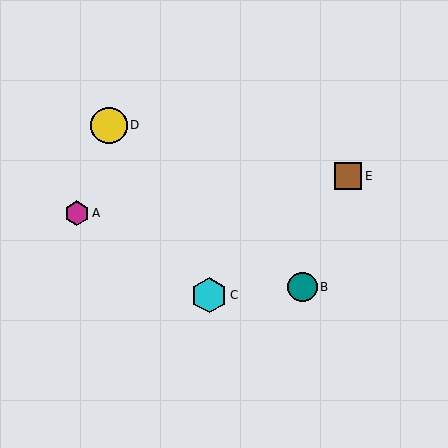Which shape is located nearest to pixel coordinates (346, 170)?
The brown square (labeled E) at (348, 176) is nearest to that location.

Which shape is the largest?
The yellow circle (labeled D) is the largest.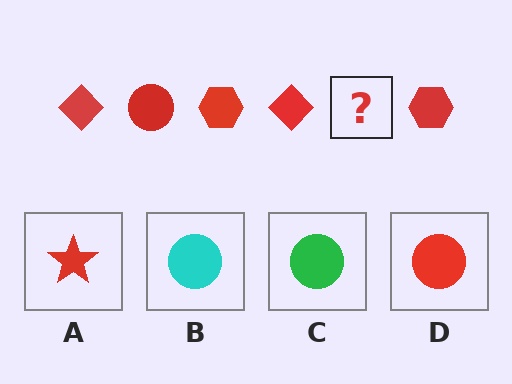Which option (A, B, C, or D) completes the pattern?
D.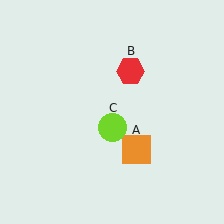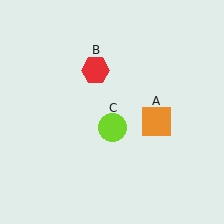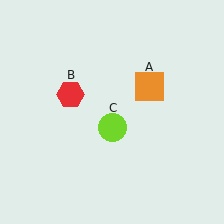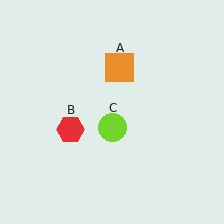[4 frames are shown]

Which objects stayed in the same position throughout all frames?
Lime circle (object C) remained stationary.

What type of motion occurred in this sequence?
The orange square (object A), red hexagon (object B) rotated counterclockwise around the center of the scene.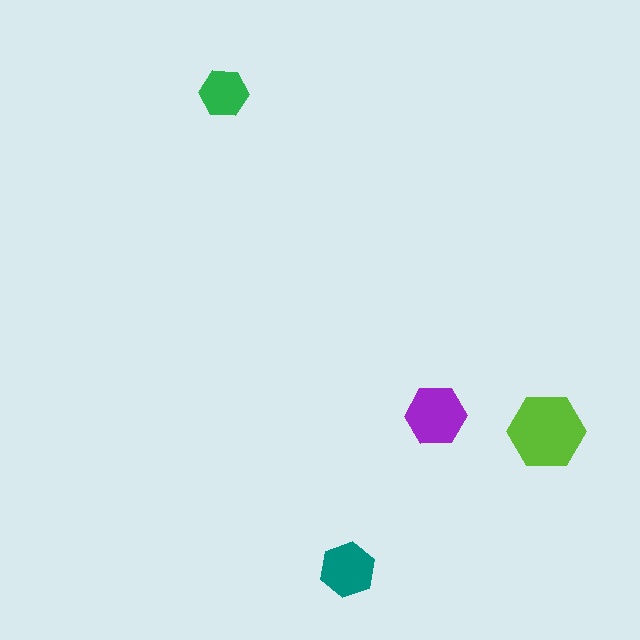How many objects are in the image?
There are 4 objects in the image.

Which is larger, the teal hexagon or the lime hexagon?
The lime one.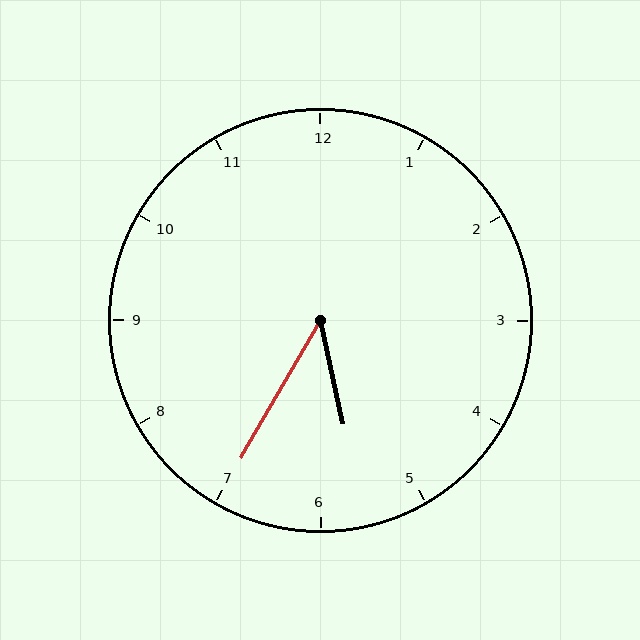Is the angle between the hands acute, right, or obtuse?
It is acute.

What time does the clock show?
5:35.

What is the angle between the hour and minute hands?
Approximately 42 degrees.